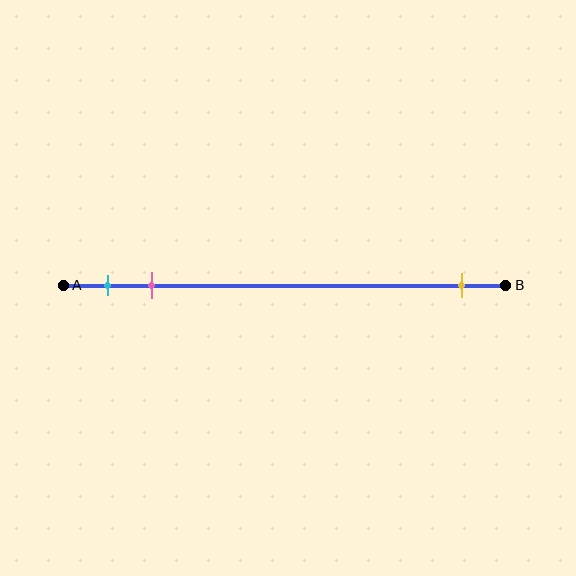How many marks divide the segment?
There are 3 marks dividing the segment.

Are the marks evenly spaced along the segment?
No, the marks are not evenly spaced.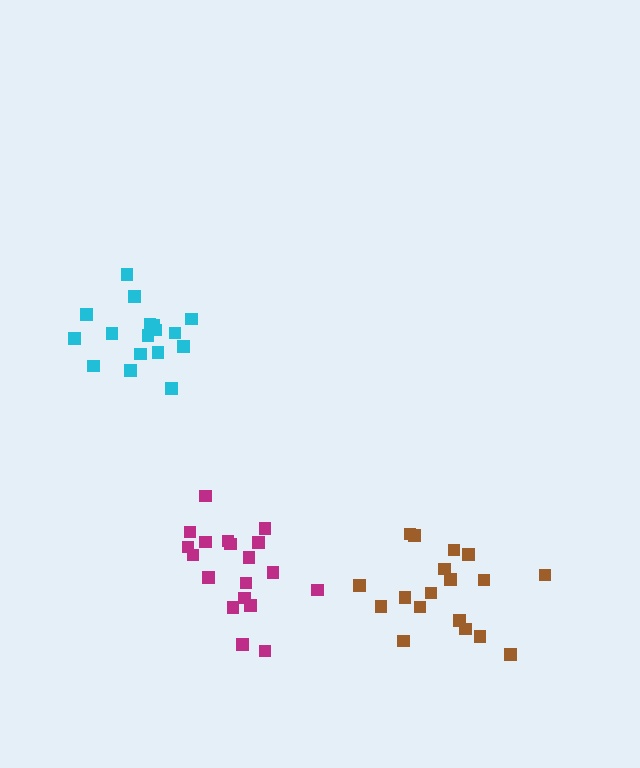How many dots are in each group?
Group 1: 17 dots, Group 2: 18 dots, Group 3: 19 dots (54 total).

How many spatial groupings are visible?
There are 3 spatial groupings.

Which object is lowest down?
The brown cluster is bottommost.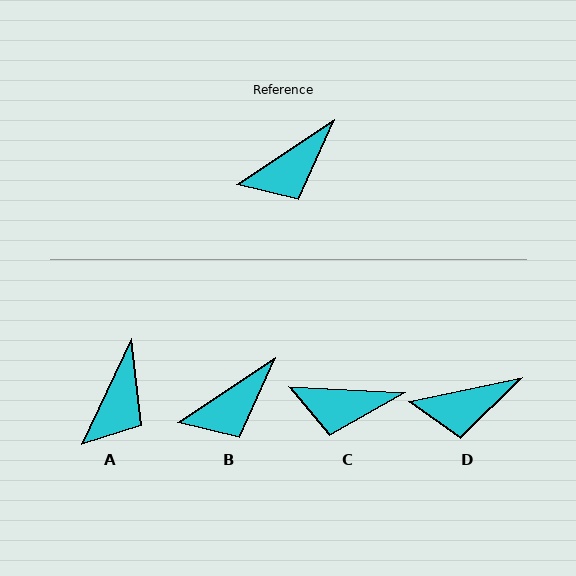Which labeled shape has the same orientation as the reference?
B.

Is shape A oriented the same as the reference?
No, it is off by about 31 degrees.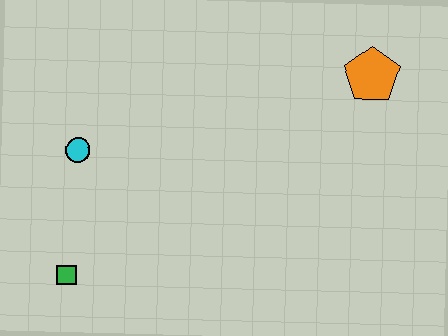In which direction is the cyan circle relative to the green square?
The cyan circle is above the green square.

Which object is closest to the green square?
The cyan circle is closest to the green square.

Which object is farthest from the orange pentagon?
The green square is farthest from the orange pentagon.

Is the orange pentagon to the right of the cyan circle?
Yes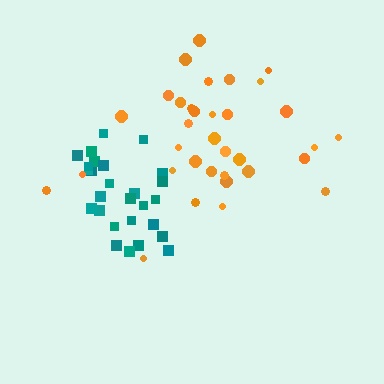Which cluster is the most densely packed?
Teal.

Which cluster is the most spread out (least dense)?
Orange.